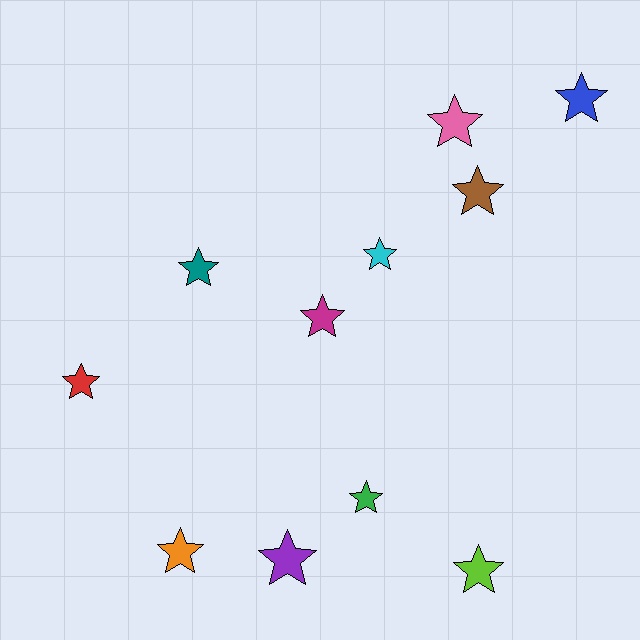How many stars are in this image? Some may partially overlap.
There are 11 stars.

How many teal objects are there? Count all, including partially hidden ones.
There is 1 teal object.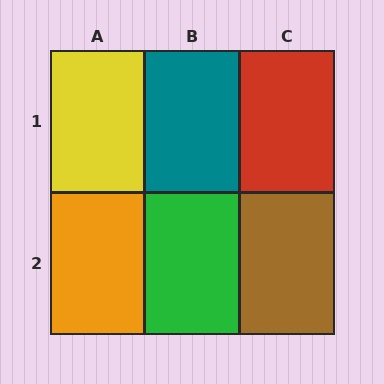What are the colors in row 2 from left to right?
Orange, green, brown.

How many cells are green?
1 cell is green.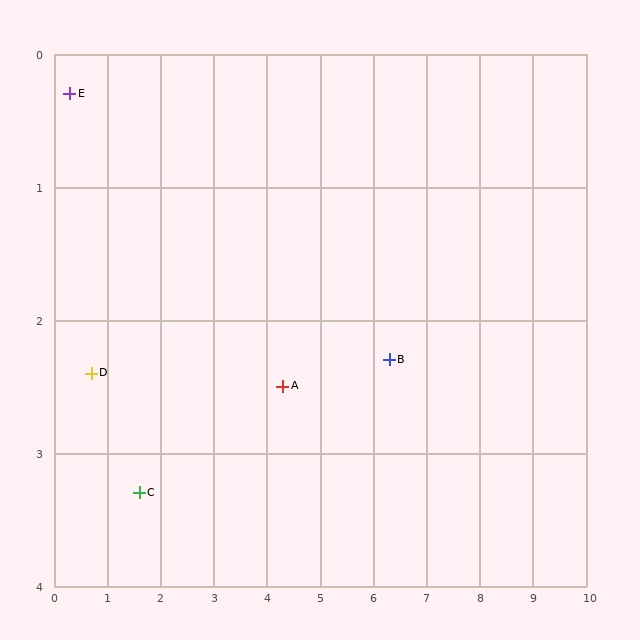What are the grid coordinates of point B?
Point B is at approximately (6.3, 2.3).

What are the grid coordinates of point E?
Point E is at approximately (0.3, 0.3).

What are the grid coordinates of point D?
Point D is at approximately (0.7, 2.4).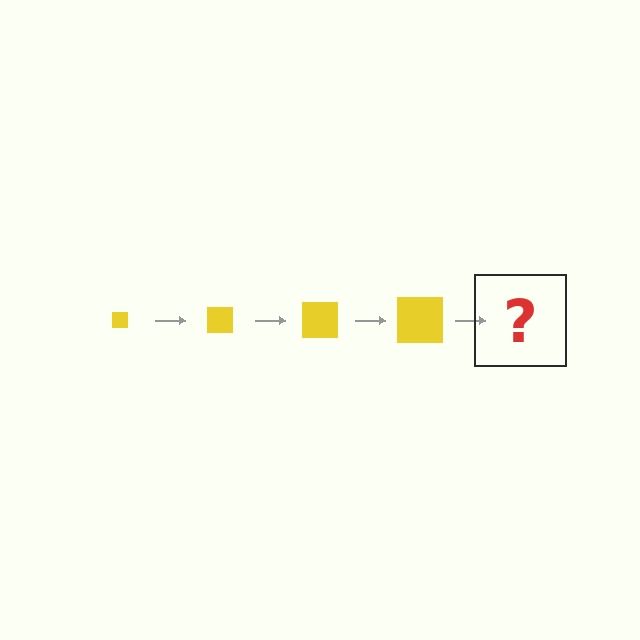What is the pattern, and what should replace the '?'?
The pattern is that the square gets progressively larger each step. The '?' should be a yellow square, larger than the previous one.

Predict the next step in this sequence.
The next step is a yellow square, larger than the previous one.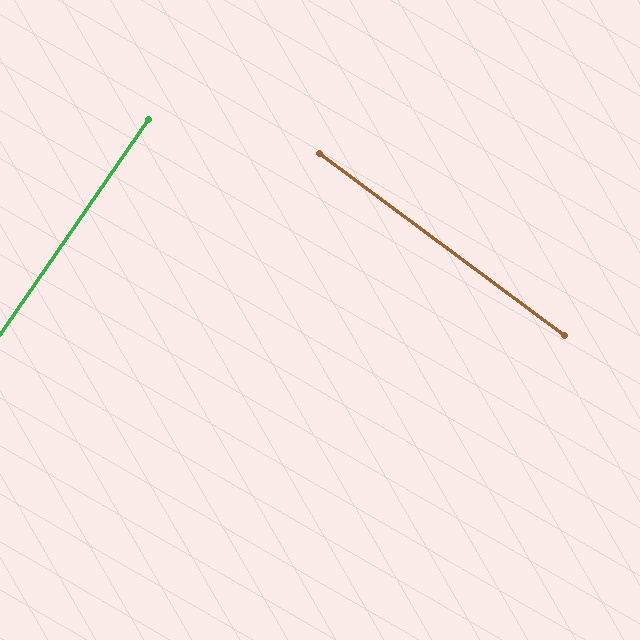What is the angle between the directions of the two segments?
Approximately 88 degrees.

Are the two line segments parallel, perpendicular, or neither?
Perpendicular — they meet at approximately 88°.